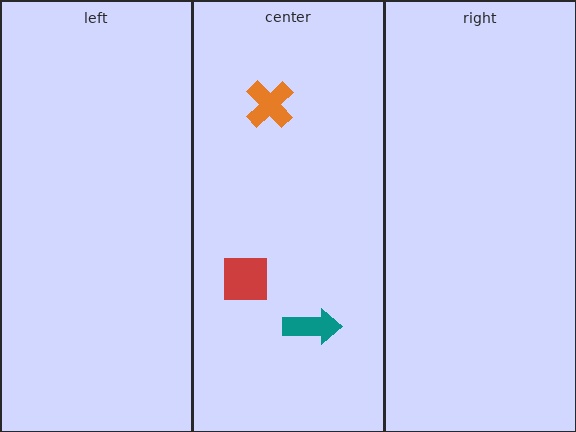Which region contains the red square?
The center region.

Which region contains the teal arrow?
The center region.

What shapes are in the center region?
The teal arrow, the red square, the orange cross.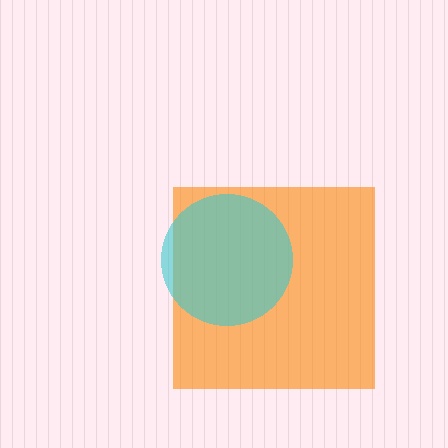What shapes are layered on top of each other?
The layered shapes are: an orange square, a cyan circle.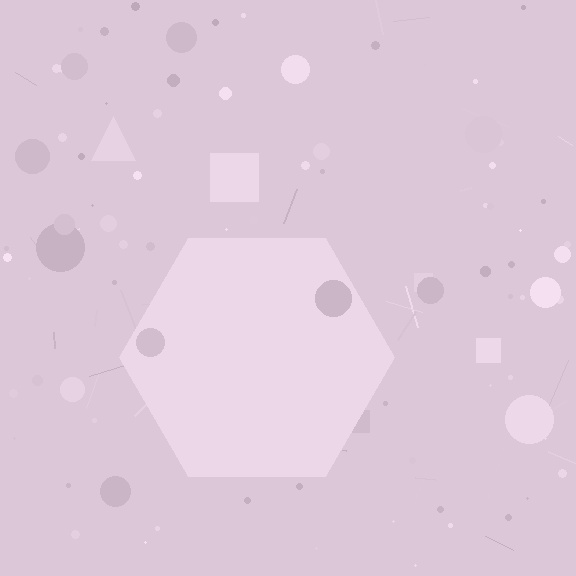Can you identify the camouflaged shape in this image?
The camouflaged shape is a hexagon.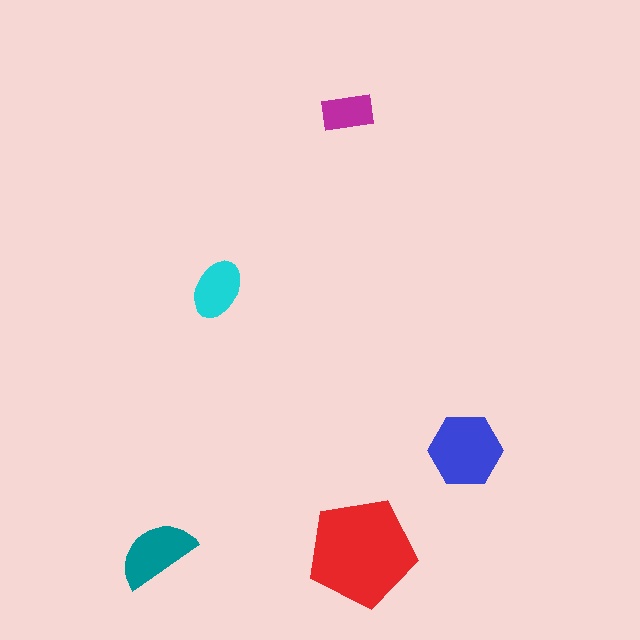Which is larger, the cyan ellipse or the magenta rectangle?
The cyan ellipse.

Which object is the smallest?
The magenta rectangle.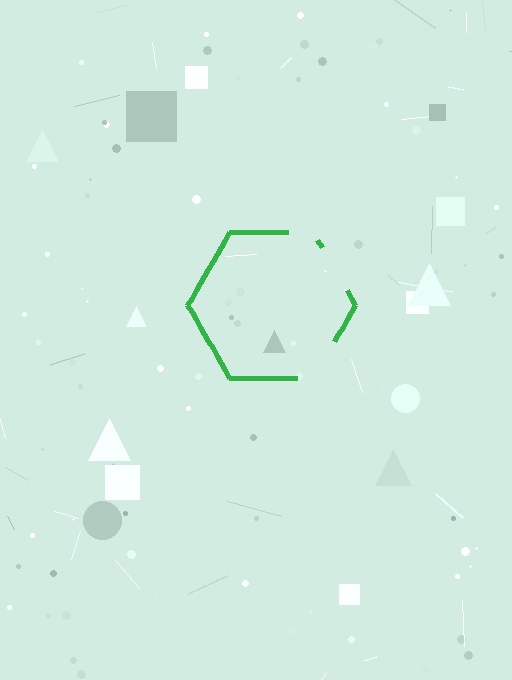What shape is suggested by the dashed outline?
The dashed outline suggests a hexagon.